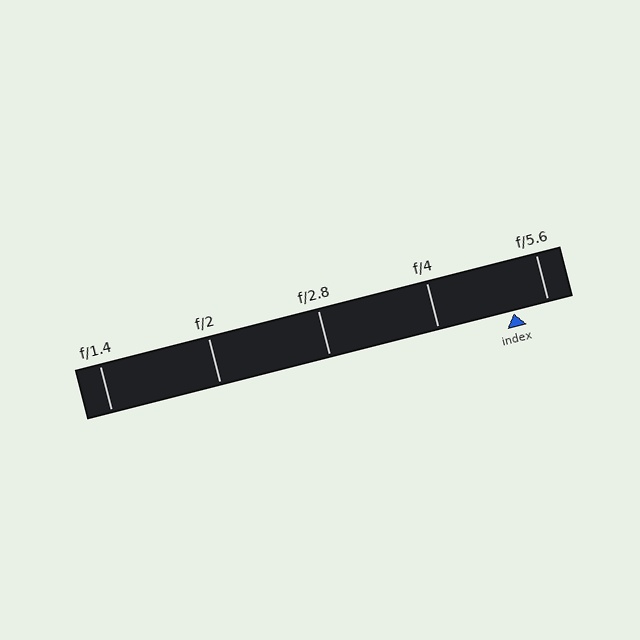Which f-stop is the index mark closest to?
The index mark is closest to f/5.6.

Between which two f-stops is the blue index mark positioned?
The index mark is between f/4 and f/5.6.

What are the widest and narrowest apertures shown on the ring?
The widest aperture shown is f/1.4 and the narrowest is f/5.6.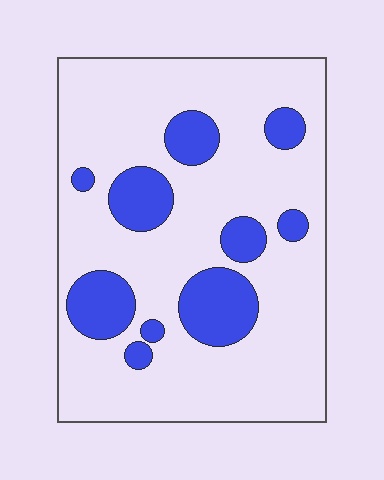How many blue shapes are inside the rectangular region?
10.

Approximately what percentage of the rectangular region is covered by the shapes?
Approximately 20%.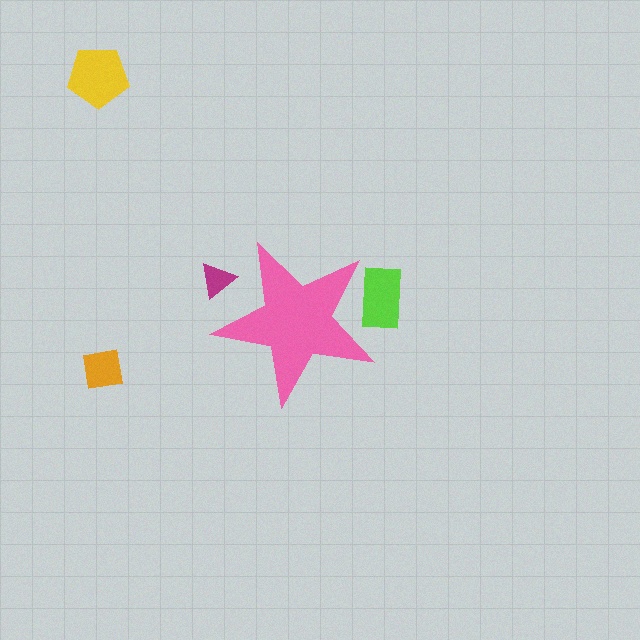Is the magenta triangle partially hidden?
Yes, the magenta triangle is partially hidden behind the pink star.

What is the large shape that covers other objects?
A pink star.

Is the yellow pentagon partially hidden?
No, the yellow pentagon is fully visible.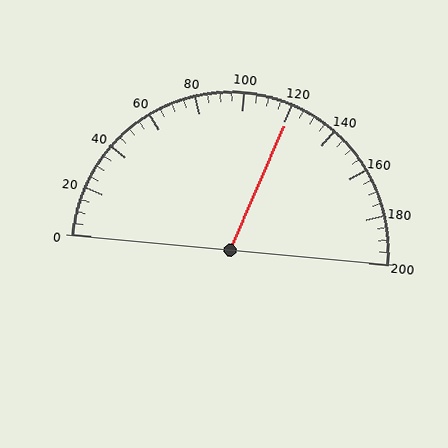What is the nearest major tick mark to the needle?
The nearest major tick mark is 120.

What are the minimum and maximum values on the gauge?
The gauge ranges from 0 to 200.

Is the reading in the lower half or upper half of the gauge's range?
The reading is in the upper half of the range (0 to 200).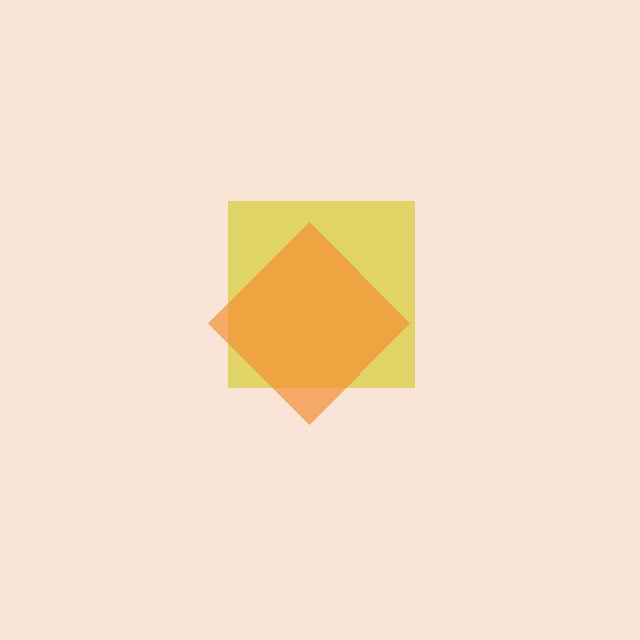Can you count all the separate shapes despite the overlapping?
Yes, there are 2 separate shapes.